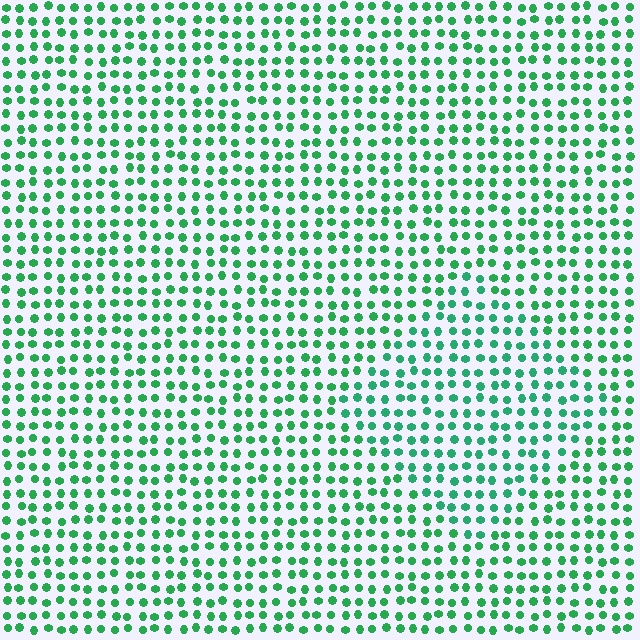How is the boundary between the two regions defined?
The boundary is defined purely by a slight shift in hue (about 15 degrees). Spacing, size, and orientation are identical on both sides.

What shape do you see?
I see a diamond.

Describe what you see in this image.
The image is filled with small green elements in a uniform arrangement. A diamond-shaped region is visible where the elements are tinted to a slightly different hue, forming a subtle color boundary.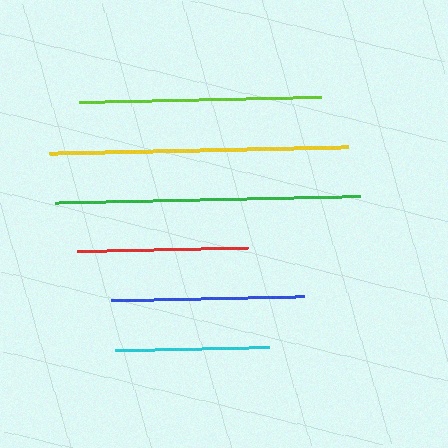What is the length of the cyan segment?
The cyan segment is approximately 153 pixels long.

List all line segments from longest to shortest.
From longest to shortest: green, yellow, lime, blue, red, cyan.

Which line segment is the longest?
The green line is the longest at approximately 305 pixels.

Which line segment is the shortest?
The cyan line is the shortest at approximately 153 pixels.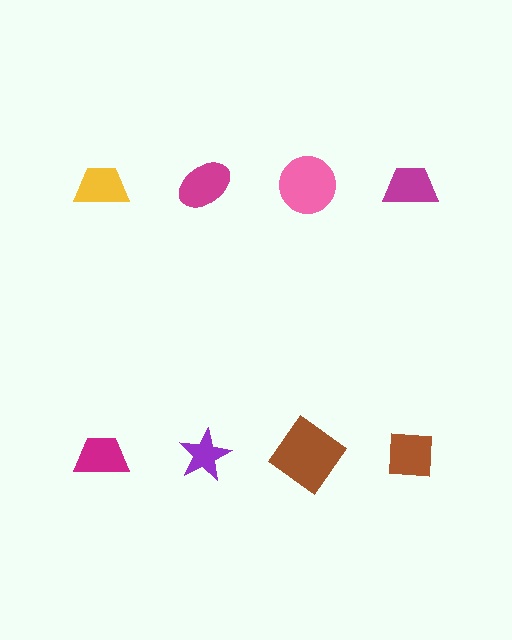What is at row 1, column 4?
A magenta trapezoid.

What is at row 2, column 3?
A brown diamond.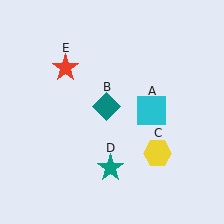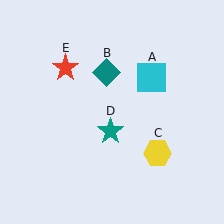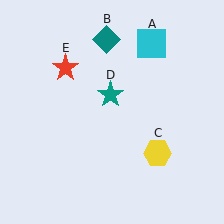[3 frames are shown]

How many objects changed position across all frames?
3 objects changed position: cyan square (object A), teal diamond (object B), teal star (object D).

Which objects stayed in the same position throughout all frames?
Yellow hexagon (object C) and red star (object E) remained stationary.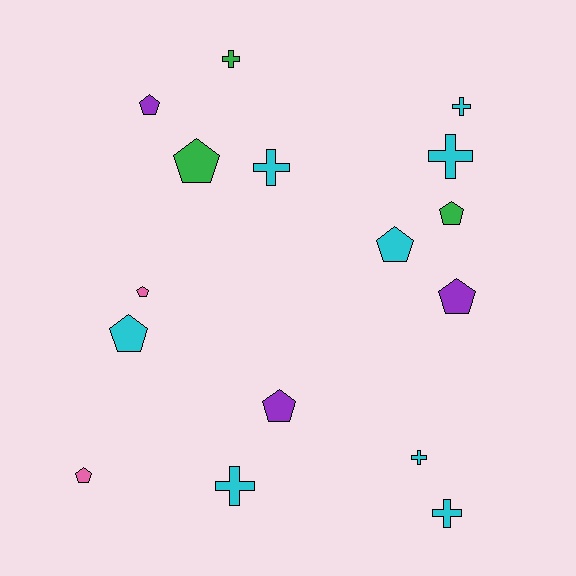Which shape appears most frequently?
Pentagon, with 9 objects.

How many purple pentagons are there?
There are 3 purple pentagons.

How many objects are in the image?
There are 16 objects.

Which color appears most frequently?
Cyan, with 8 objects.